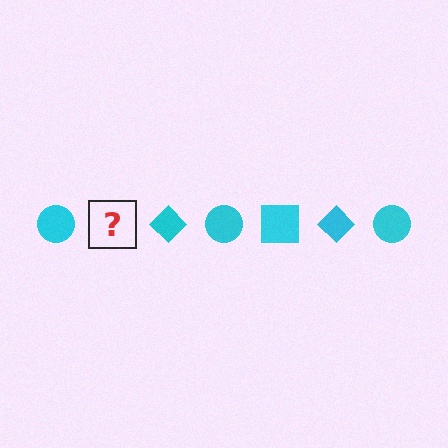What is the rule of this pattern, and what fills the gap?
The rule is that the pattern cycles through circle, square, diamond shapes in cyan. The gap should be filled with a cyan square.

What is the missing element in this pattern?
The missing element is a cyan square.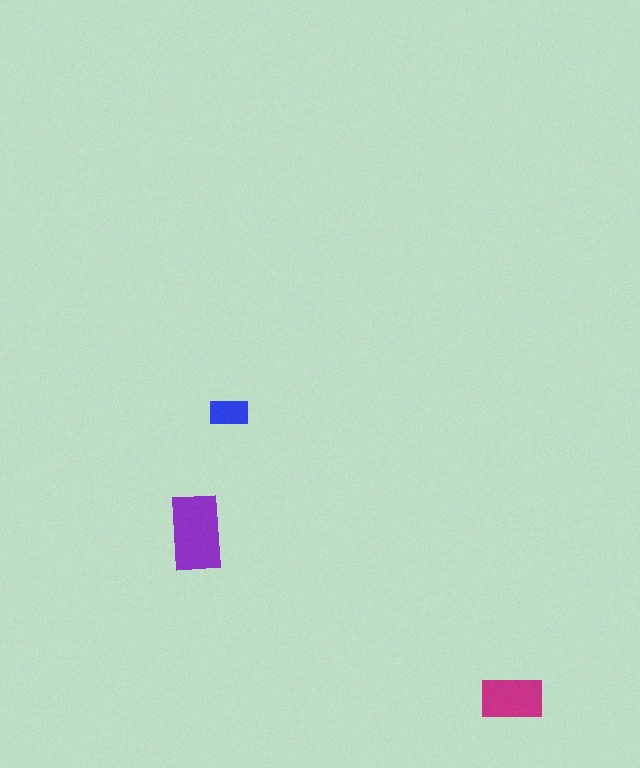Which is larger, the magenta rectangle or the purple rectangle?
The purple one.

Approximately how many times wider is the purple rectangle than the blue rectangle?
About 2 times wider.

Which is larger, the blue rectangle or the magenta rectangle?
The magenta one.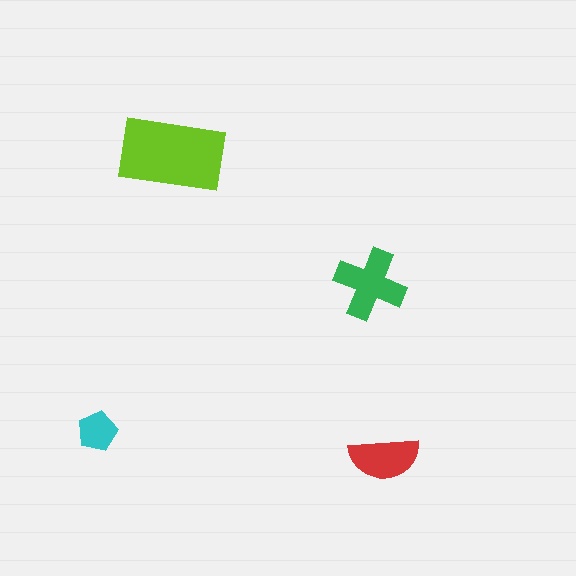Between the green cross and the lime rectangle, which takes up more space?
The lime rectangle.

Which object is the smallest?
The cyan pentagon.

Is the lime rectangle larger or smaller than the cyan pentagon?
Larger.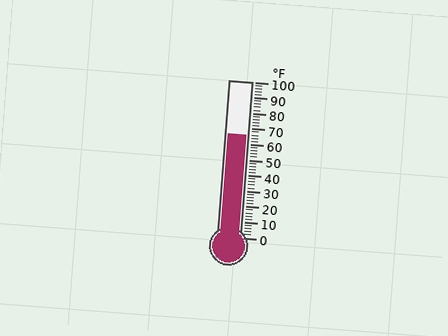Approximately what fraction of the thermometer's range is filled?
The thermometer is filled to approximately 65% of its range.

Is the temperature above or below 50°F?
The temperature is above 50°F.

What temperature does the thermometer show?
The thermometer shows approximately 66°F.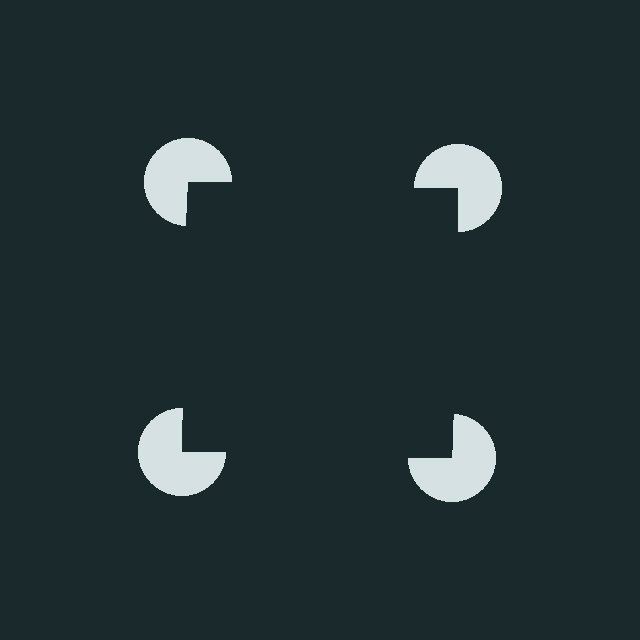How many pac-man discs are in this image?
There are 4 — one at each vertex of the illusory square.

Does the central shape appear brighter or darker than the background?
It typically appears slightly darker than the background, even though no actual brightness change is drawn.